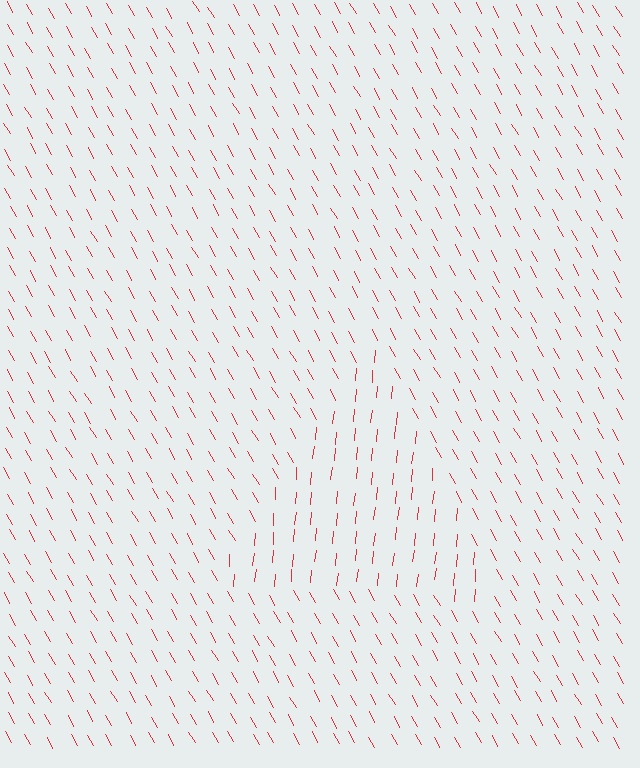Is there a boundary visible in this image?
Yes, there is a texture boundary formed by a change in line orientation.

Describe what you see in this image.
The image is filled with small red line segments. A triangle region in the image has lines oriented differently from the surrounding lines, creating a visible texture boundary.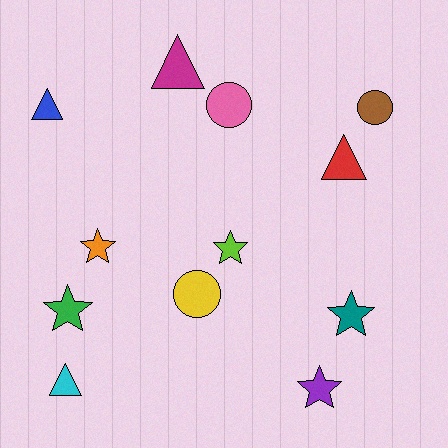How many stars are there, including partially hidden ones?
There are 5 stars.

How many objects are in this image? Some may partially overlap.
There are 12 objects.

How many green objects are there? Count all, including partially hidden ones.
There is 1 green object.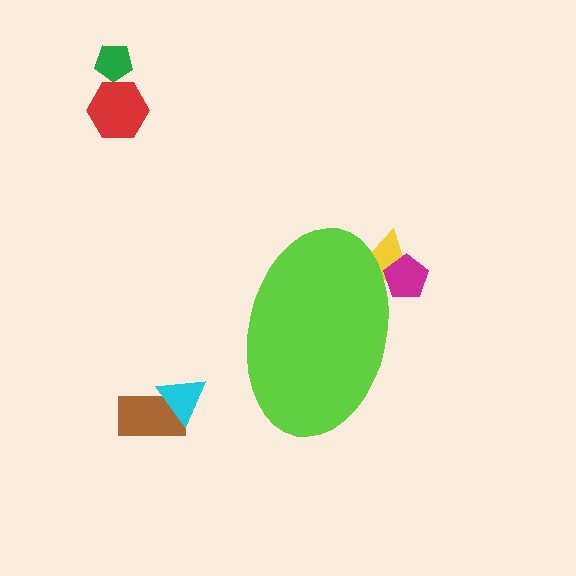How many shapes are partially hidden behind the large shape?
2 shapes are partially hidden.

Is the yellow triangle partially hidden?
Yes, the yellow triangle is partially hidden behind the lime ellipse.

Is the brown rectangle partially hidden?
No, the brown rectangle is fully visible.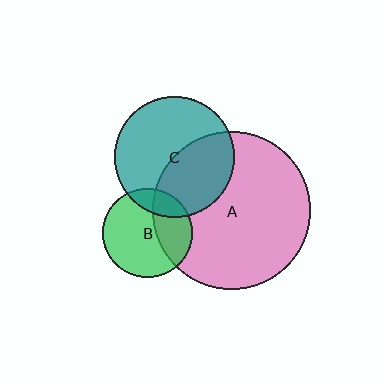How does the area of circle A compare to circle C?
Approximately 1.7 times.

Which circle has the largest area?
Circle A (pink).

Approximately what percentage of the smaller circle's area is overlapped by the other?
Approximately 20%.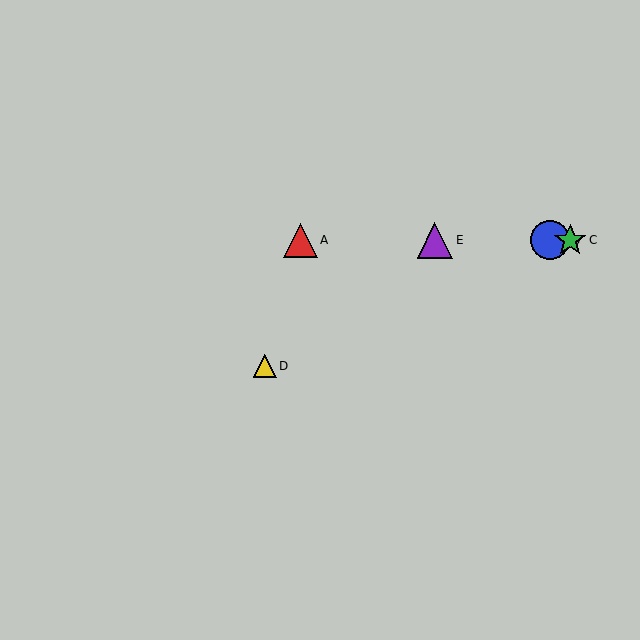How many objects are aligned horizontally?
4 objects (A, B, C, E) are aligned horizontally.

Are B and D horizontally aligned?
No, B is at y≈240 and D is at y≈366.